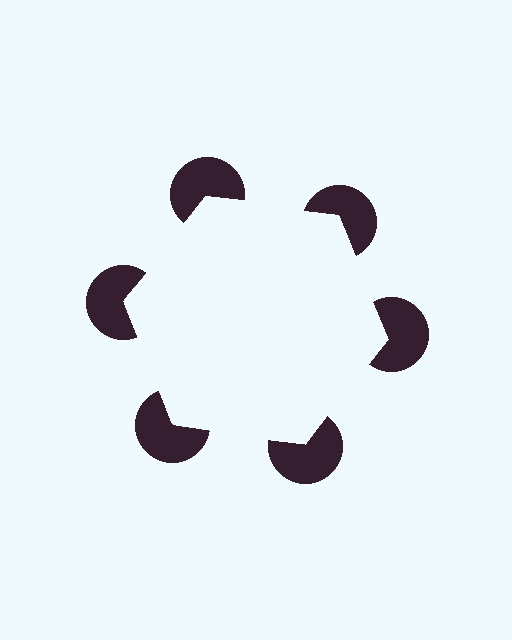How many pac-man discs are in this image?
There are 6 — one at each vertex of the illusory hexagon.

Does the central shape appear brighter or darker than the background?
It typically appears slightly brighter than the background, even though no actual brightness change is drawn.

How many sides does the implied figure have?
6 sides.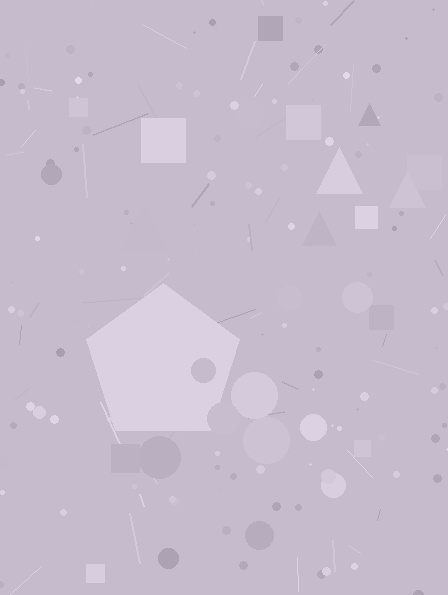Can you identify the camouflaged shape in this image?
The camouflaged shape is a pentagon.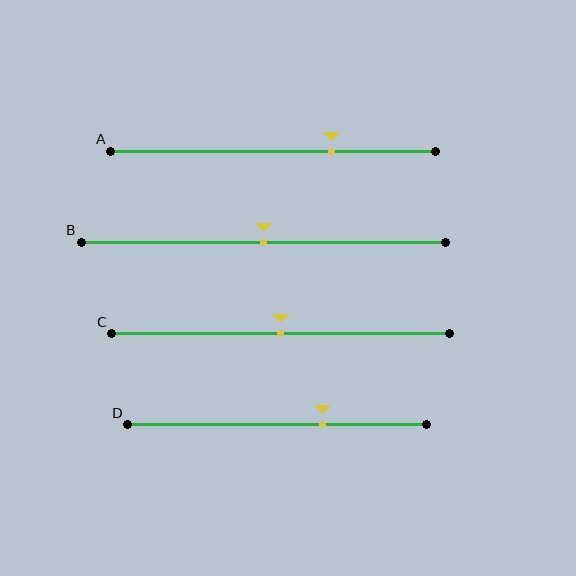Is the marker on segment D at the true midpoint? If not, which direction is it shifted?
No, the marker on segment D is shifted to the right by about 15% of the segment length.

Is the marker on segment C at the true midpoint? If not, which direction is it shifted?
Yes, the marker on segment C is at the true midpoint.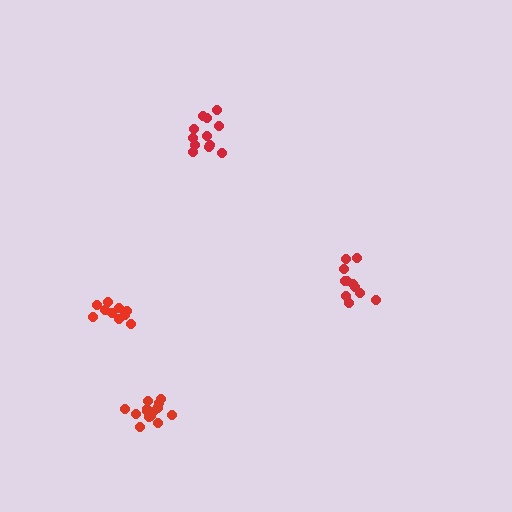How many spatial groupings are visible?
There are 4 spatial groupings.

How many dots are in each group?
Group 1: 11 dots, Group 2: 10 dots, Group 3: 12 dots, Group 4: 15 dots (48 total).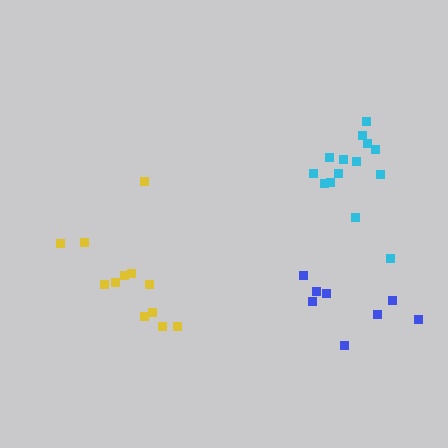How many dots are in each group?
Group 1: 14 dots, Group 2: 12 dots, Group 3: 8 dots (34 total).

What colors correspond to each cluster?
The clusters are colored: cyan, yellow, blue.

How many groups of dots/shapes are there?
There are 3 groups.